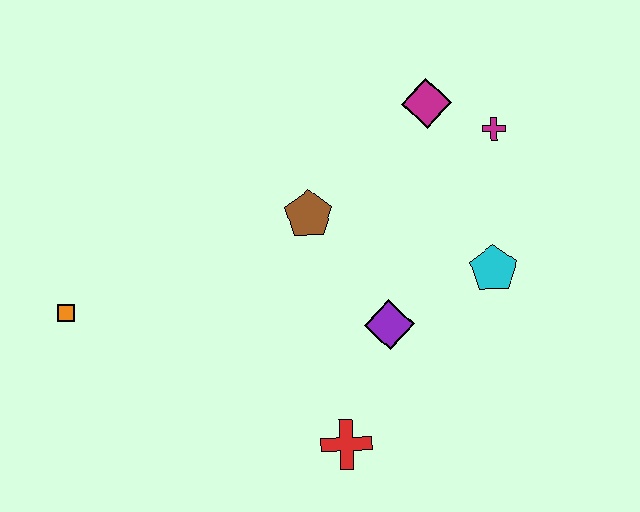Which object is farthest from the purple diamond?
The orange square is farthest from the purple diamond.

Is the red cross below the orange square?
Yes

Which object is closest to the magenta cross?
The magenta diamond is closest to the magenta cross.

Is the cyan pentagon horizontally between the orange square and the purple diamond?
No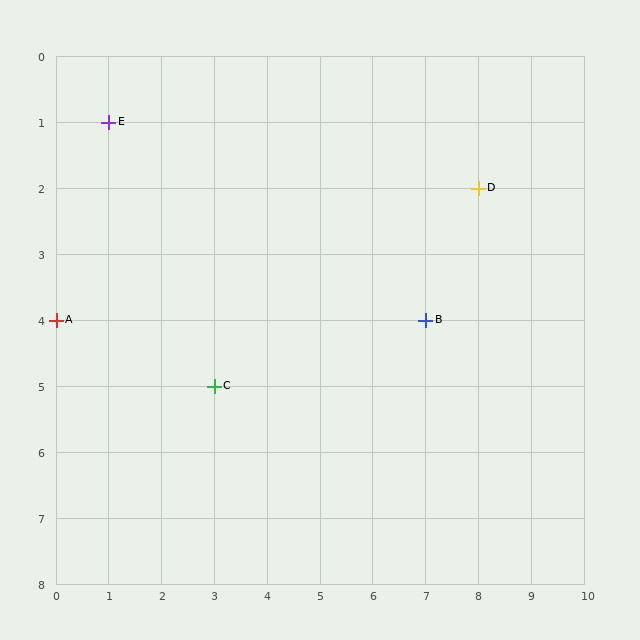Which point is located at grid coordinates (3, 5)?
Point C is at (3, 5).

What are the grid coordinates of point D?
Point D is at grid coordinates (8, 2).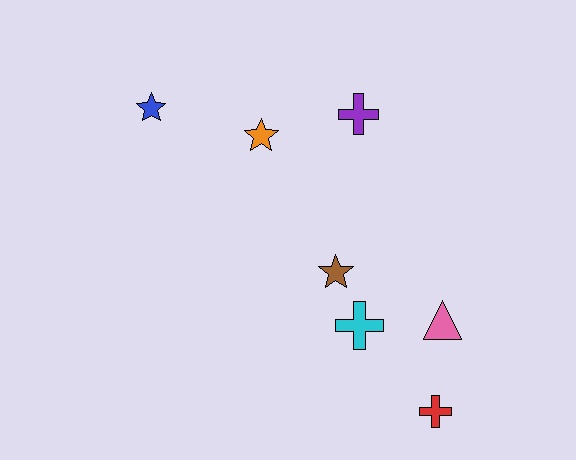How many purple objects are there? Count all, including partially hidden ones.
There is 1 purple object.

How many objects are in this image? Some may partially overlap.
There are 7 objects.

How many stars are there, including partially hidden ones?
There are 3 stars.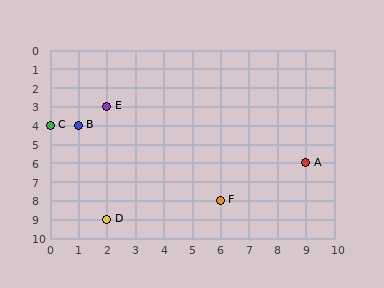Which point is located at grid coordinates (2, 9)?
Point D is at (2, 9).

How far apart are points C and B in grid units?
Points C and B are 1 column apart.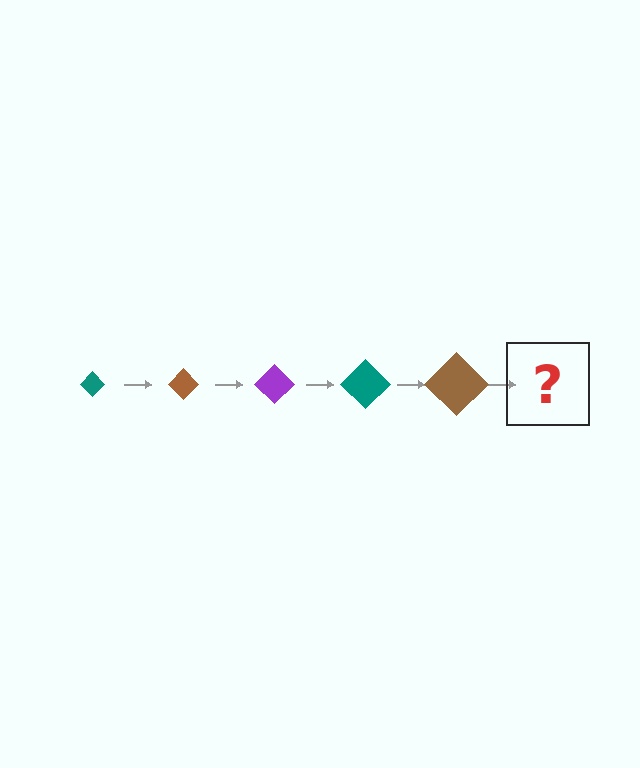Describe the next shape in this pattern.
It should be a purple diamond, larger than the previous one.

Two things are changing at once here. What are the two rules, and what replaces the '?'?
The two rules are that the diamond grows larger each step and the color cycles through teal, brown, and purple. The '?' should be a purple diamond, larger than the previous one.